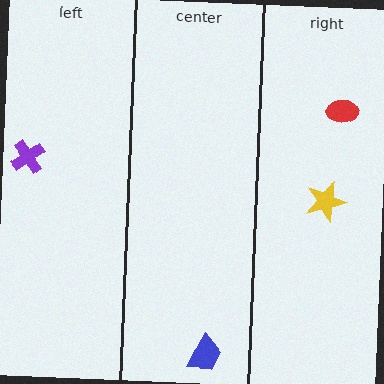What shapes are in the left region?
The purple cross.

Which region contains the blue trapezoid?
The center region.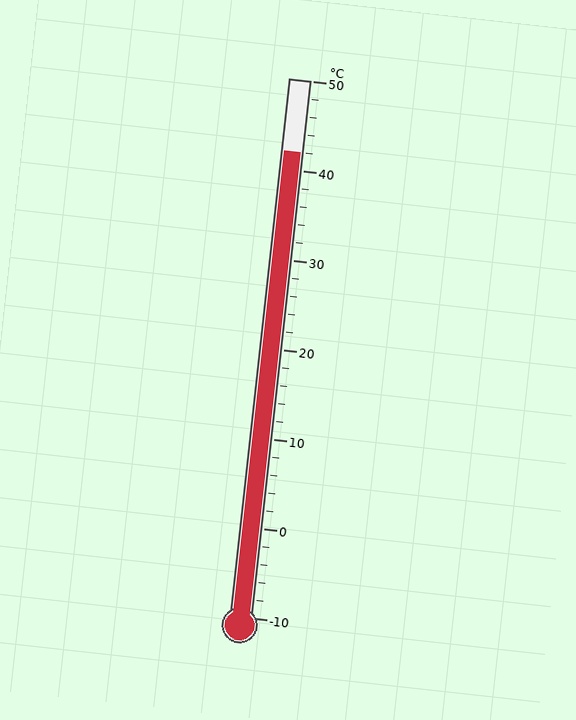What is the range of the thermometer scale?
The thermometer scale ranges from -10°C to 50°C.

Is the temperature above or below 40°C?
The temperature is above 40°C.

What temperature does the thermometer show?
The thermometer shows approximately 42°C.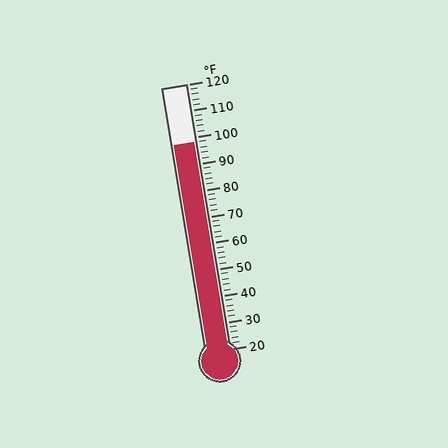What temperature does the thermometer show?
The thermometer shows approximately 98°F.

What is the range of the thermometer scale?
The thermometer scale ranges from 20°F to 120°F.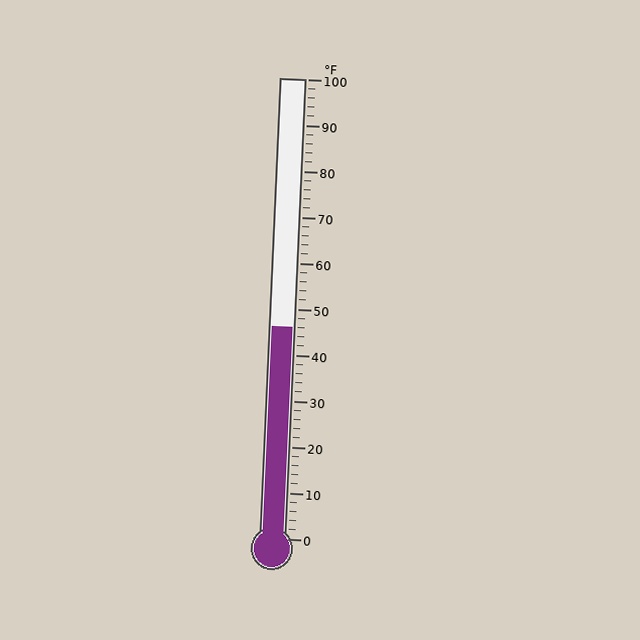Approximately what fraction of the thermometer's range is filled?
The thermometer is filled to approximately 45% of its range.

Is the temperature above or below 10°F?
The temperature is above 10°F.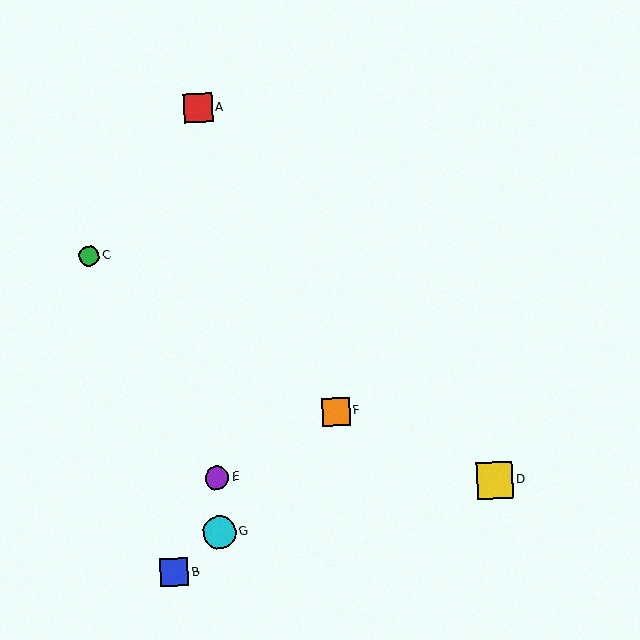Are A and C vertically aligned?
No, A is at x≈198 and C is at x≈89.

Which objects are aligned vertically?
Objects A, E, G are aligned vertically.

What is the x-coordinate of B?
Object B is at x≈174.